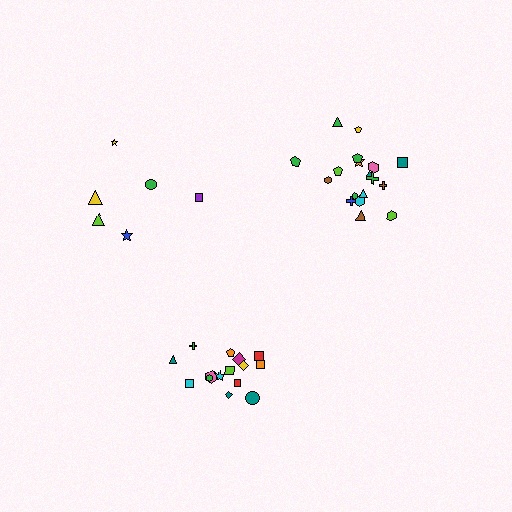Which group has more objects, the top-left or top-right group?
The top-right group.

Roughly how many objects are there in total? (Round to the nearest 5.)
Roughly 40 objects in total.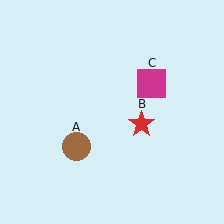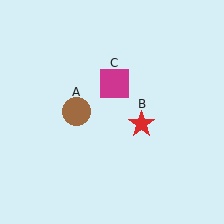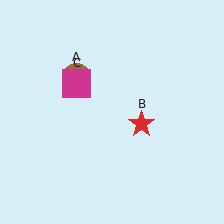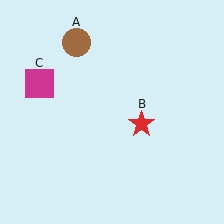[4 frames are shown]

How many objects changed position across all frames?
2 objects changed position: brown circle (object A), magenta square (object C).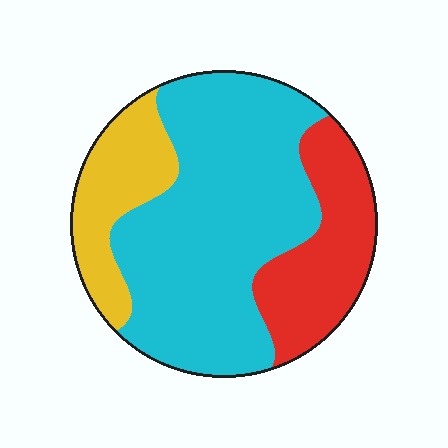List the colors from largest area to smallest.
From largest to smallest: cyan, red, yellow.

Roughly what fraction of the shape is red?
Red takes up between a sixth and a third of the shape.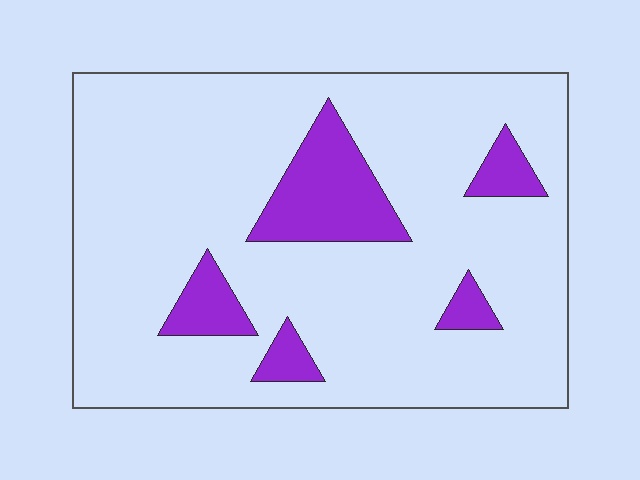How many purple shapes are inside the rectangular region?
5.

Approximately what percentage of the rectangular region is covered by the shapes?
Approximately 15%.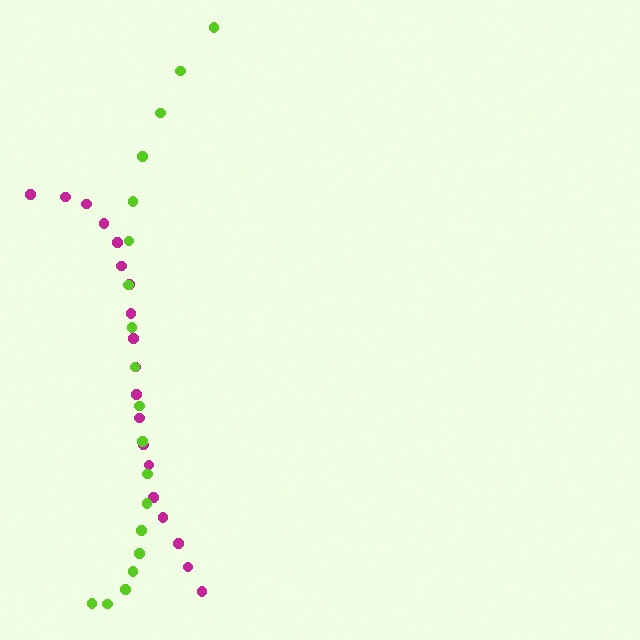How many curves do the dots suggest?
There are 2 distinct paths.